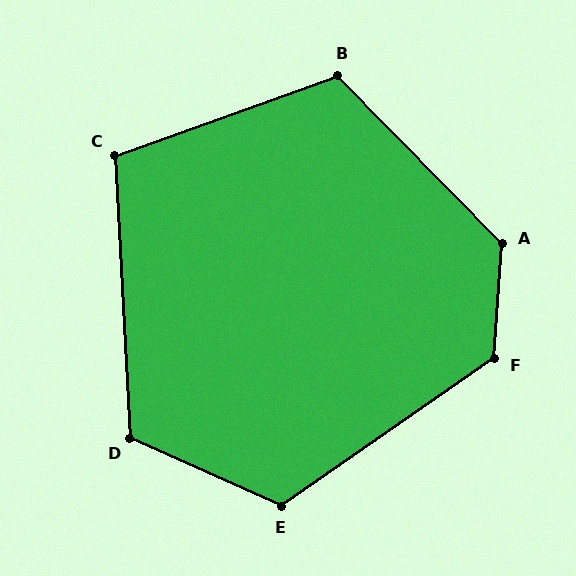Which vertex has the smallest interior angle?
C, at approximately 107 degrees.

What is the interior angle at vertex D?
Approximately 117 degrees (obtuse).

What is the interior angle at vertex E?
Approximately 121 degrees (obtuse).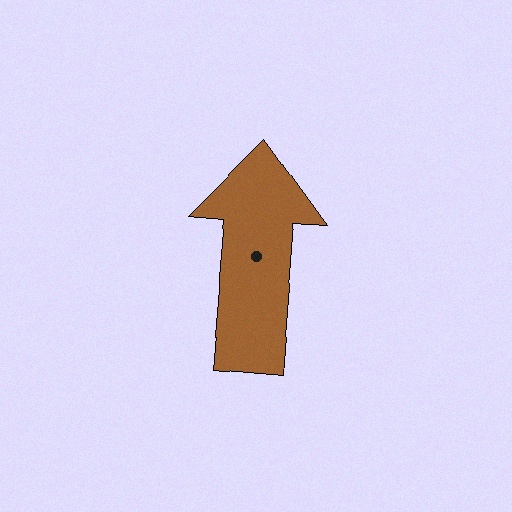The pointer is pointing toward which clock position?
Roughly 12 o'clock.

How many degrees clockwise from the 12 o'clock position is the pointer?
Approximately 5 degrees.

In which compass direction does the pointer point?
North.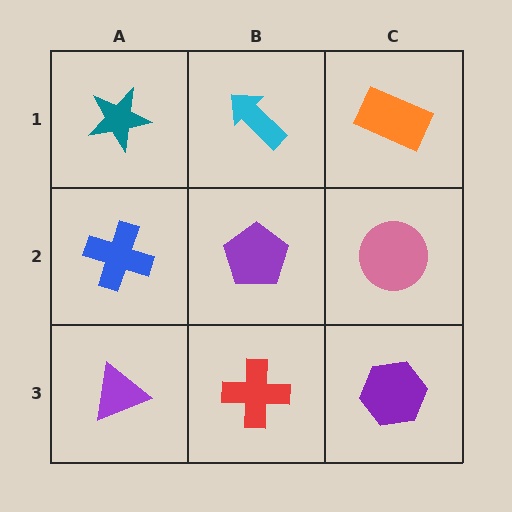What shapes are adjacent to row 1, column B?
A purple pentagon (row 2, column B), a teal star (row 1, column A), an orange rectangle (row 1, column C).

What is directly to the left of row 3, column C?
A red cross.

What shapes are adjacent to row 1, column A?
A blue cross (row 2, column A), a cyan arrow (row 1, column B).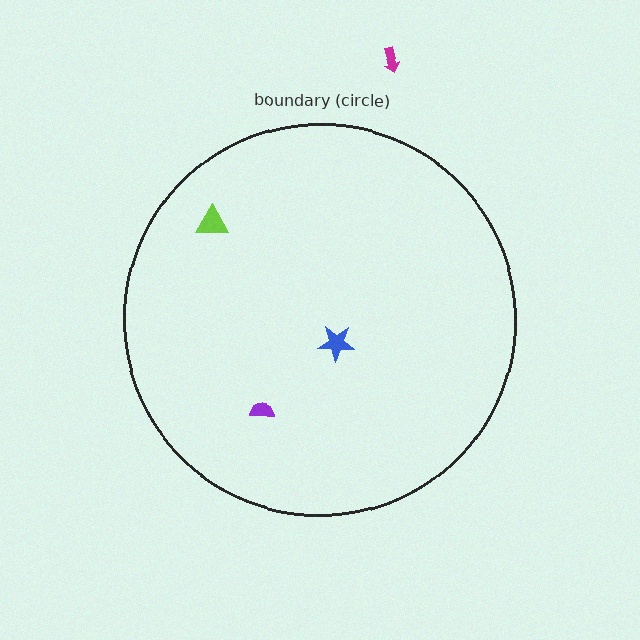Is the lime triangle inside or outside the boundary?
Inside.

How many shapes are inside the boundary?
3 inside, 1 outside.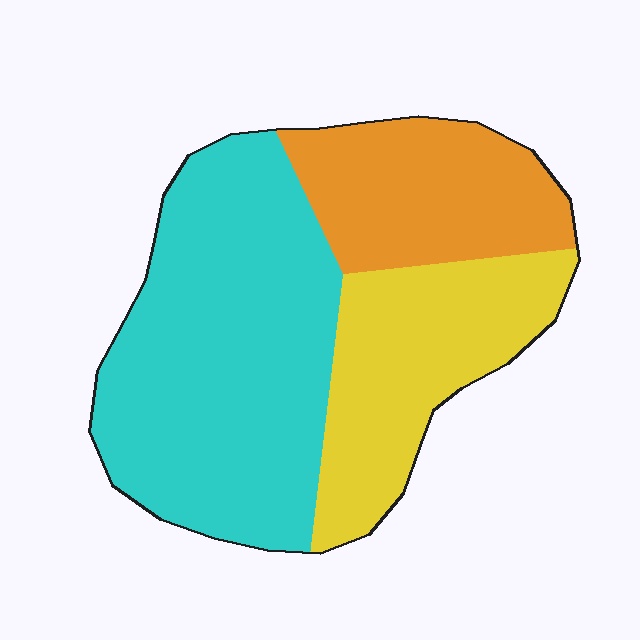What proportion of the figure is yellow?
Yellow covers 27% of the figure.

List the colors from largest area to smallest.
From largest to smallest: cyan, yellow, orange.